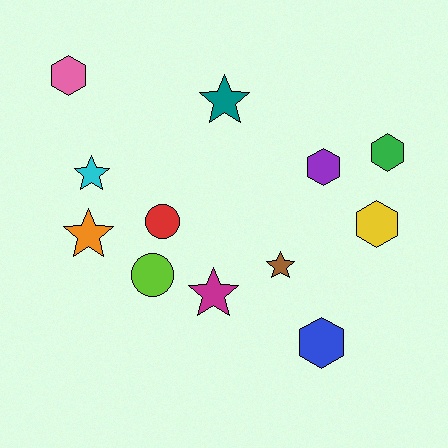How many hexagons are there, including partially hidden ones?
There are 5 hexagons.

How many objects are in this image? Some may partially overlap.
There are 12 objects.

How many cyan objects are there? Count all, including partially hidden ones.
There is 1 cyan object.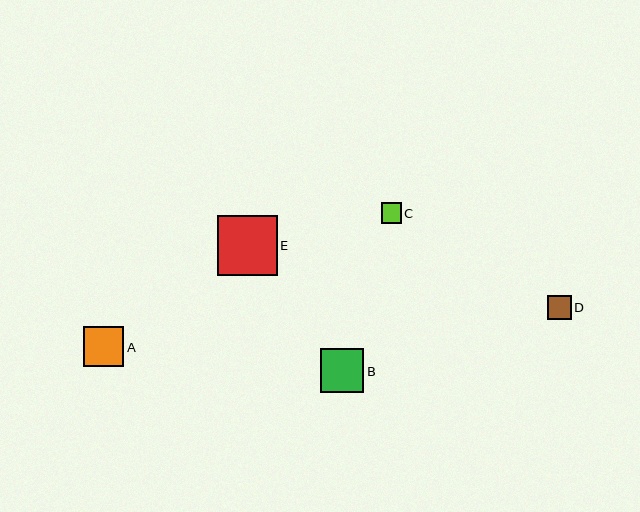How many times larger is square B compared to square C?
Square B is approximately 2.1 times the size of square C.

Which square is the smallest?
Square C is the smallest with a size of approximately 20 pixels.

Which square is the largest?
Square E is the largest with a size of approximately 60 pixels.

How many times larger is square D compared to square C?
Square D is approximately 1.2 times the size of square C.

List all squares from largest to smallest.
From largest to smallest: E, B, A, D, C.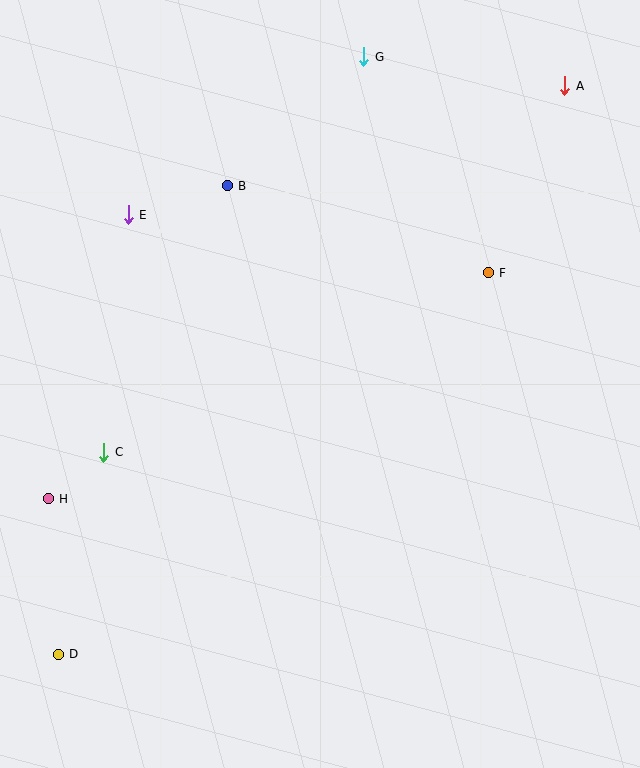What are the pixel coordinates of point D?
Point D is at (58, 655).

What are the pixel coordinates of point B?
Point B is at (227, 186).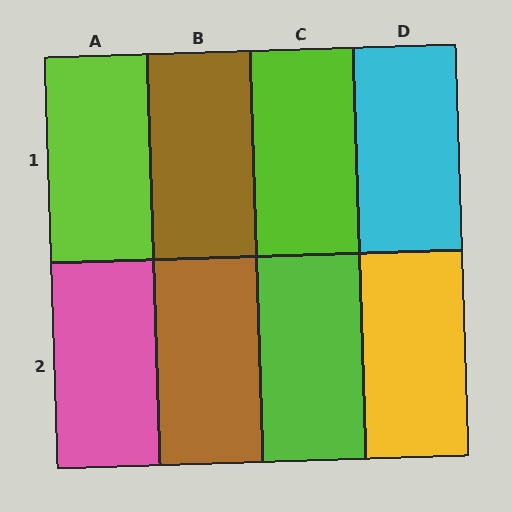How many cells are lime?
3 cells are lime.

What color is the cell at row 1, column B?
Brown.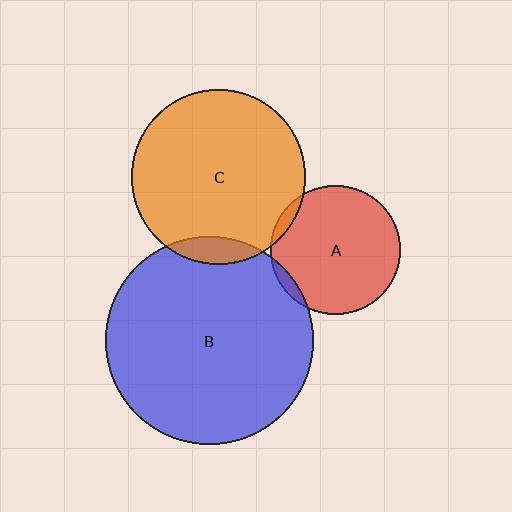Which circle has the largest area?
Circle B (blue).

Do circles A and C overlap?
Yes.